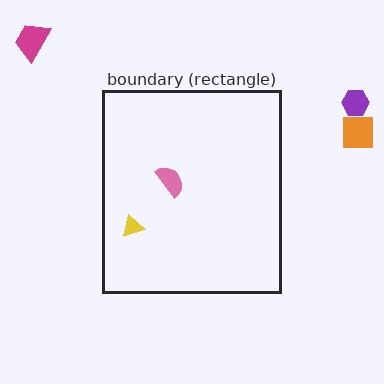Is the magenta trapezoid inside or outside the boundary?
Outside.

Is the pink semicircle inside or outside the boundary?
Inside.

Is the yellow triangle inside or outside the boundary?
Inside.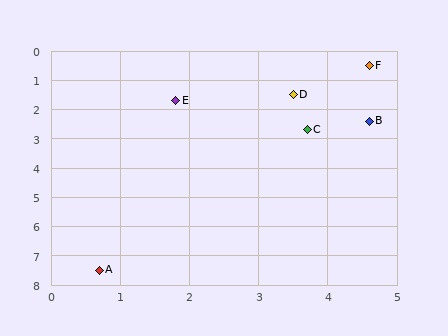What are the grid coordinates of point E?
Point E is at approximately (1.8, 1.7).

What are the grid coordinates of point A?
Point A is at approximately (0.7, 7.5).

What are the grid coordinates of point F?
Point F is at approximately (4.6, 0.5).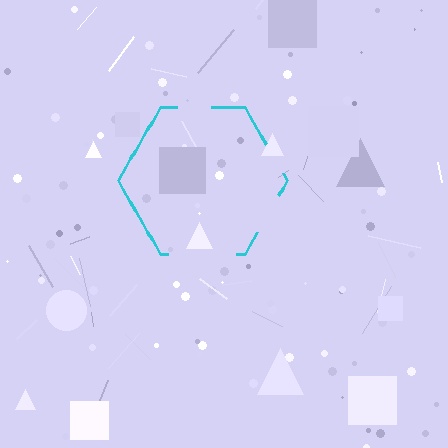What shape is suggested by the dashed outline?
The dashed outline suggests a hexagon.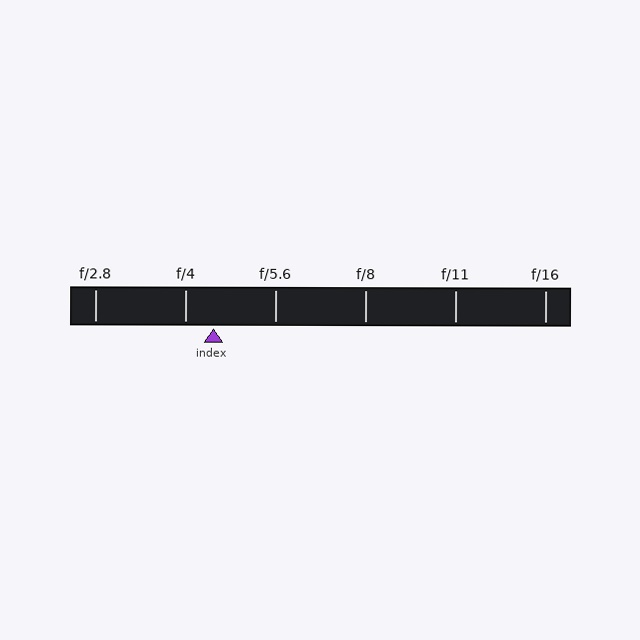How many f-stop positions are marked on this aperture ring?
There are 6 f-stop positions marked.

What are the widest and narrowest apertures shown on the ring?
The widest aperture shown is f/2.8 and the narrowest is f/16.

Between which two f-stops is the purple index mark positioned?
The index mark is between f/4 and f/5.6.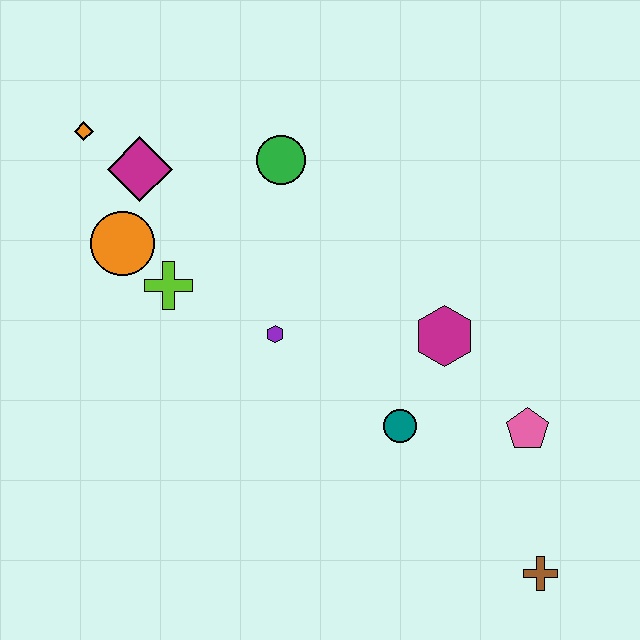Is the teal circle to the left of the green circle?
No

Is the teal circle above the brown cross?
Yes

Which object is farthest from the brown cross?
The orange diamond is farthest from the brown cross.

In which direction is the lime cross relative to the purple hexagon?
The lime cross is to the left of the purple hexagon.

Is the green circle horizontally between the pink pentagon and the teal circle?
No